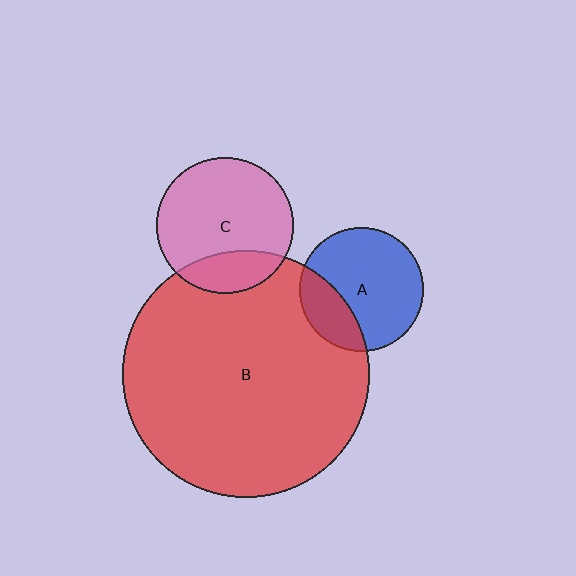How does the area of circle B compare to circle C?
Approximately 3.2 times.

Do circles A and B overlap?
Yes.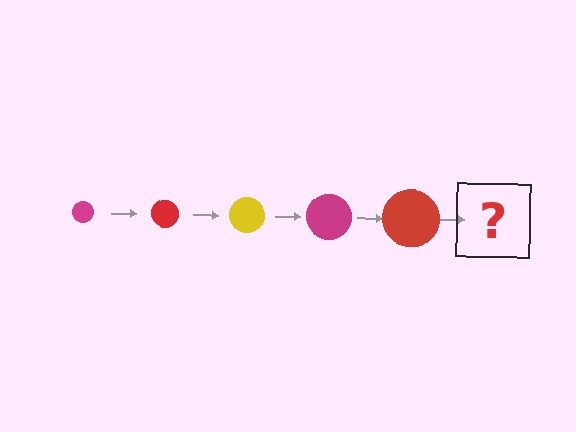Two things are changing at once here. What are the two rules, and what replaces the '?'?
The two rules are that the circle grows larger each step and the color cycles through magenta, red, and yellow. The '?' should be a yellow circle, larger than the previous one.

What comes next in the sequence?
The next element should be a yellow circle, larger than the previous one.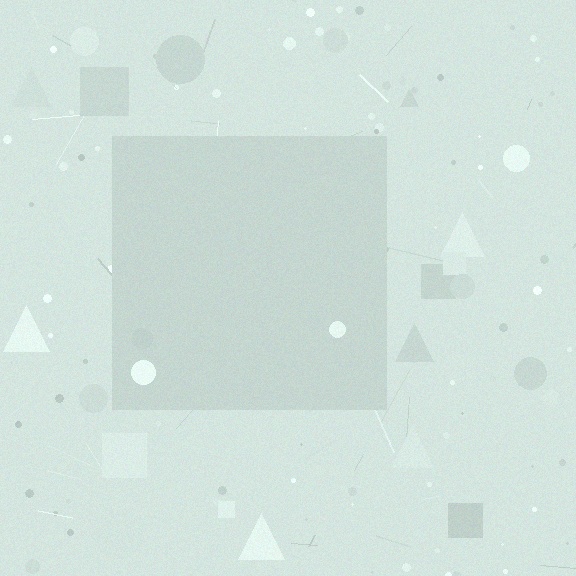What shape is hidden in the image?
A square is hidden in the image.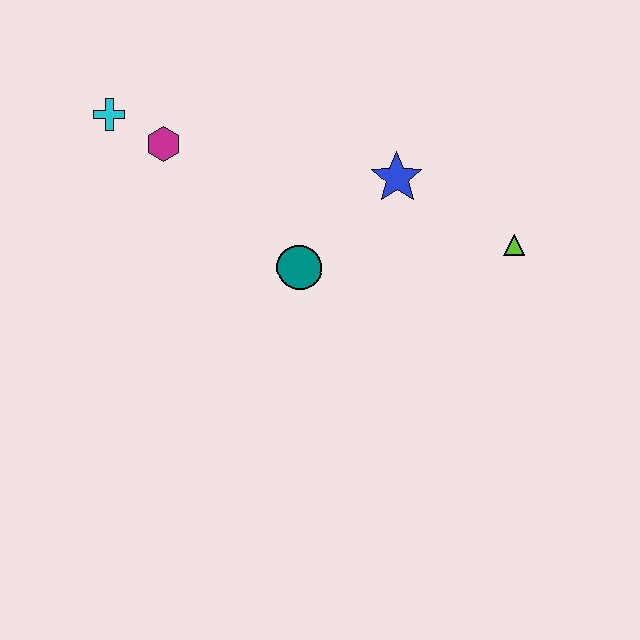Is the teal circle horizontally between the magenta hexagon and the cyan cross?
No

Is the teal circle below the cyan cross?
Yes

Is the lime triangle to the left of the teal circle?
No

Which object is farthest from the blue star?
The cyan cross is farthest from the blue star.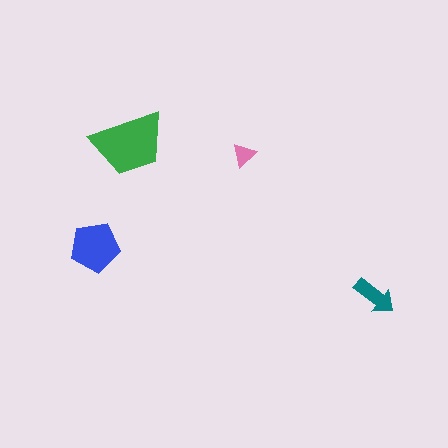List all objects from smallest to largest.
The pink triangle, the teal arrow, the blue pentagon, the green trapezoid.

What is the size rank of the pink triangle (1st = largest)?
4th.